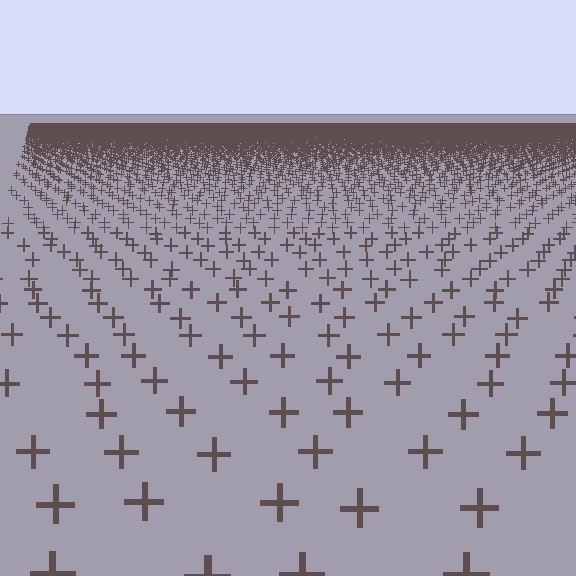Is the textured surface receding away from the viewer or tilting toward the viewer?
The surface is receding away from the viewer. Texture elements get smaller and denser toward the top.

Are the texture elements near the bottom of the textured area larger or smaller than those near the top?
Larger. Near the bottom, elements are closer to the viewer and appear at a bigger on-screen size.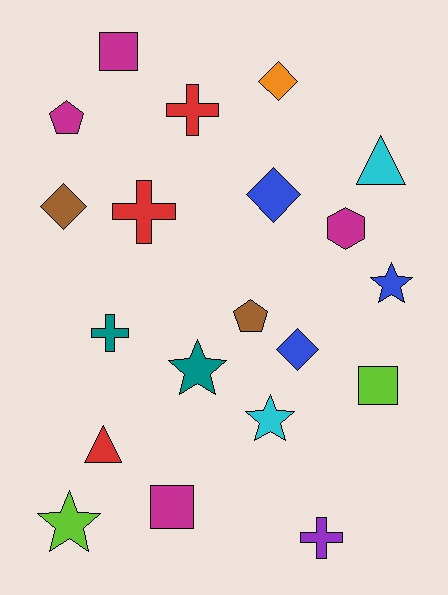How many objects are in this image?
There are 20 objects.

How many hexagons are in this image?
There is 1 hexagon.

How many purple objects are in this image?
There is 1 purple object.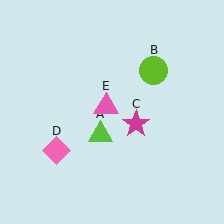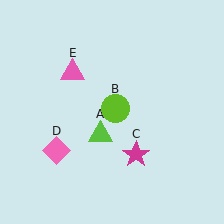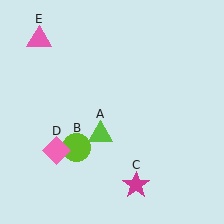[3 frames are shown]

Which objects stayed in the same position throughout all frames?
Lime triangle (object A) and pink diamond (object D) remained stationary.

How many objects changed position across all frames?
3 objects changed position: lime circle (object B), magenta star (object C), pink triangle (object E).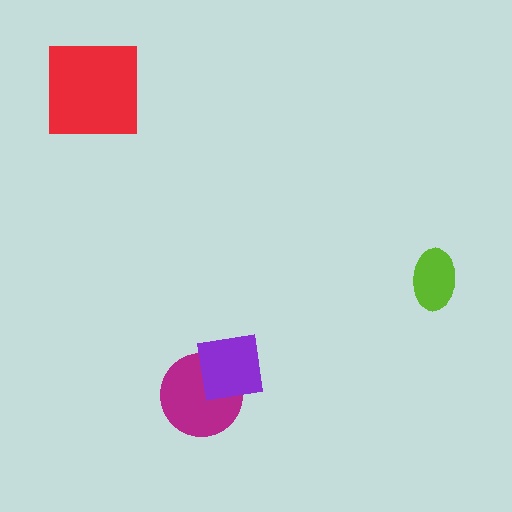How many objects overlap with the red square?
0 objects overlap with the red square.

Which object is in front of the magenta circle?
The purple square is in front of the magenta circle.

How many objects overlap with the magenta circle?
1 object overlaps with the magenta circle.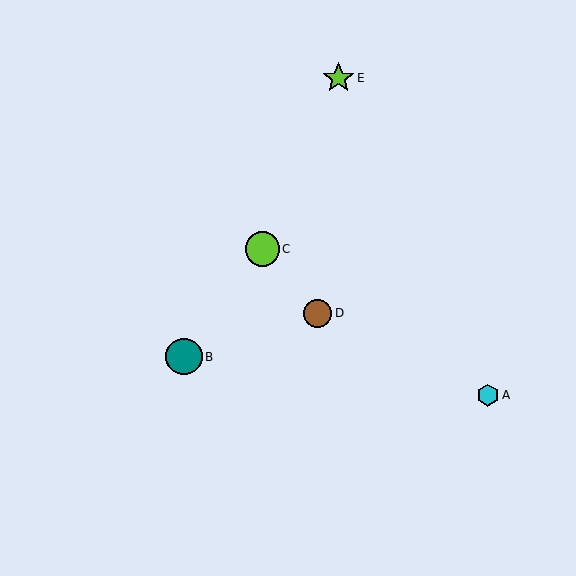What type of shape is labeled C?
Shape C is a lime circle.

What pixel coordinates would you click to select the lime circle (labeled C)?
Click at (262, 249) to select the lime circle C.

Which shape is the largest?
The teal circle (labeled B) is the largest.